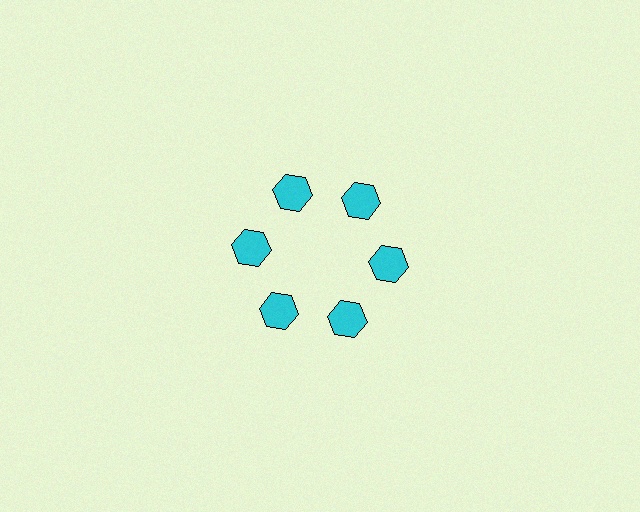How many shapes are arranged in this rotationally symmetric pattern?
There are 6 shapes, arranged in 6 groups of 1.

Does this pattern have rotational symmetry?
Yes, this pattern has 6-fold rotational symmetry. It looks the same after rotating 60 degrees around the center.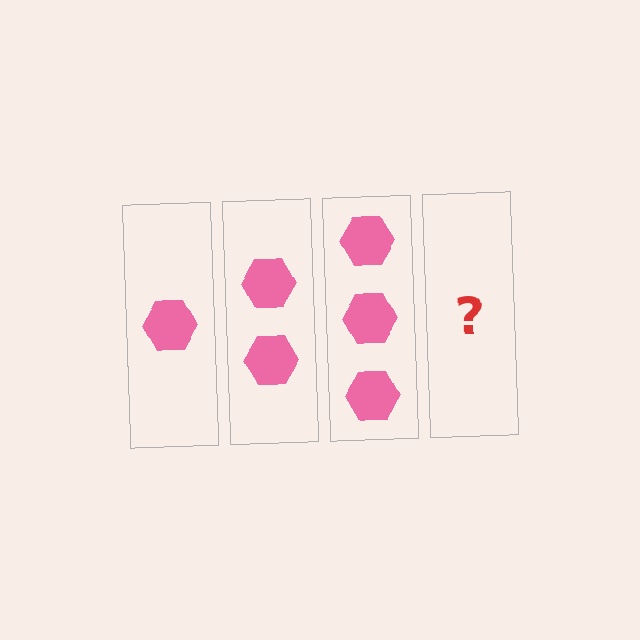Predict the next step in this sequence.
The next step is 4 hexagons.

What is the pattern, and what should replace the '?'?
The pattern is that each step adds one more hexagon. The '?' should be 4 hexagons.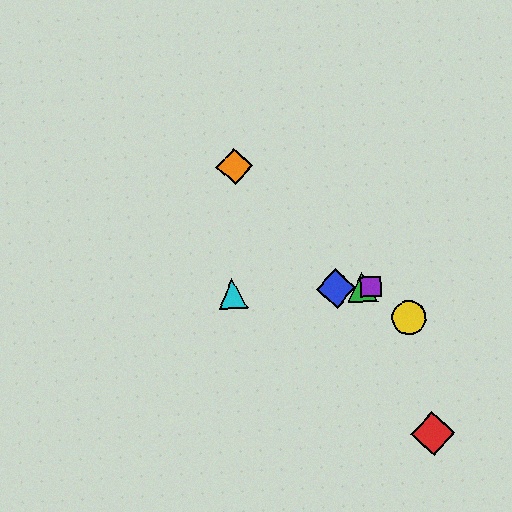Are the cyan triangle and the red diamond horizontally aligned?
No, the cyan triangle is at y≈294 and the red diamond is at y≈434.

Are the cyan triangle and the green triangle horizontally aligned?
Yes, both are at y≈294.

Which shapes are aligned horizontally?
The blue diamond, the green triangle, the purple square, the cyan triangle are aligned horizontally.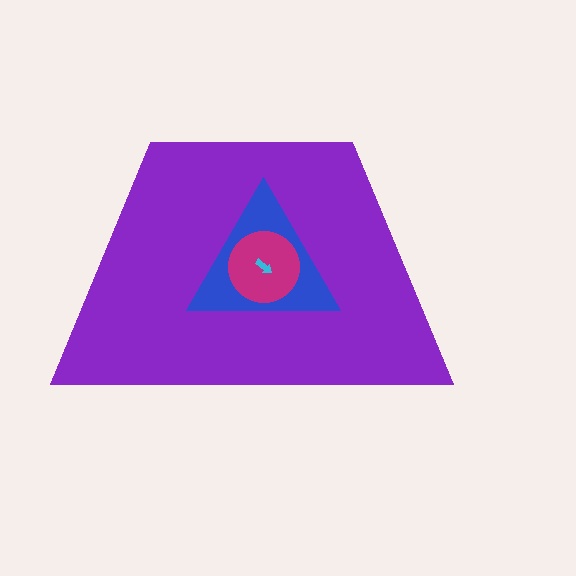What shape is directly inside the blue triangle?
The magenta circle.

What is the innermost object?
The cyan arrow.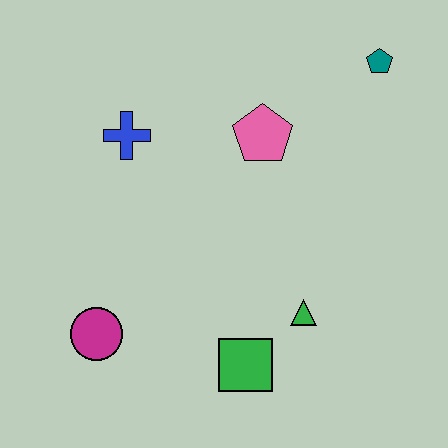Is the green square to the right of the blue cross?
Yes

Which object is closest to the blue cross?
The pink pentagon is closest to the blue cross.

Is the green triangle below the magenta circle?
No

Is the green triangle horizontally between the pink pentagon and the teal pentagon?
Yes